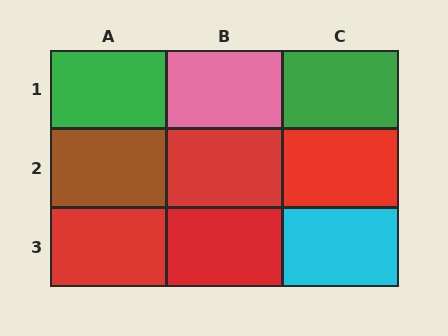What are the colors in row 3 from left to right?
Red, red, cyan.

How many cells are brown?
1 cell is brown.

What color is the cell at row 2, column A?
Brown.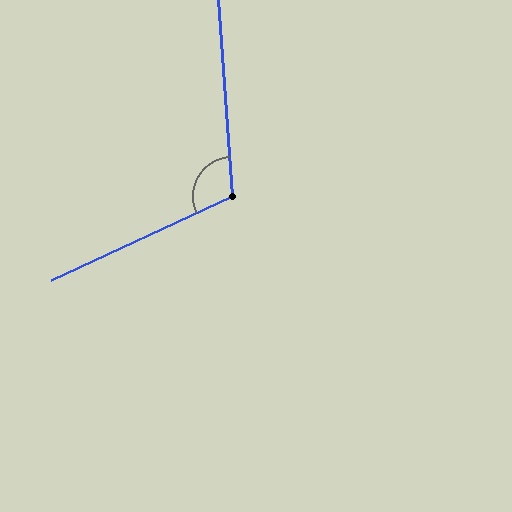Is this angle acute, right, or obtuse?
It is obtuse.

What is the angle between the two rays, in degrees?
Approximately 111 degrees.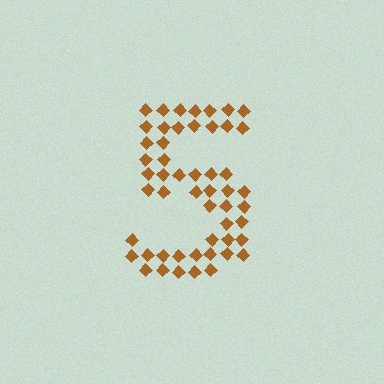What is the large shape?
The large shape is the digit 5.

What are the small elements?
The small elements are diamonds.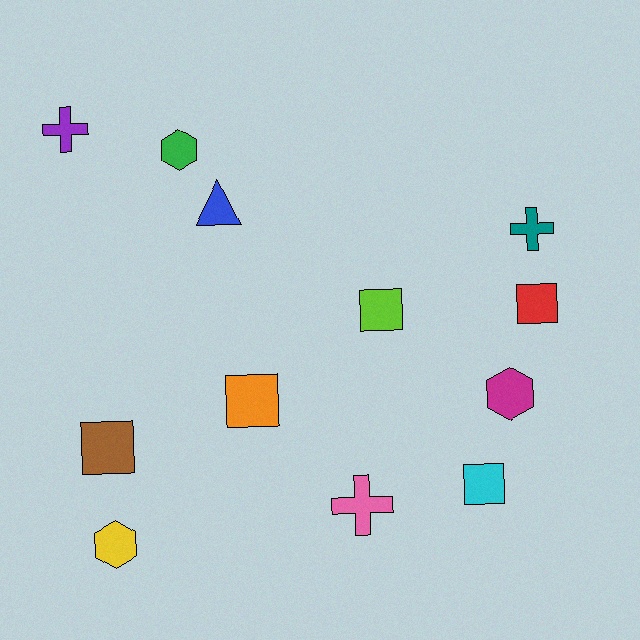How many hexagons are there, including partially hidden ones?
There are 3 hexagons.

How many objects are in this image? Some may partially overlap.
There are 12 objects.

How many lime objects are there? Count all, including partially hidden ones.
There is 1 lime object.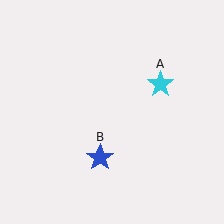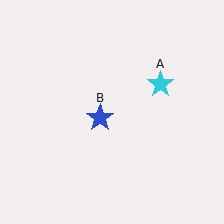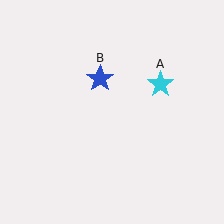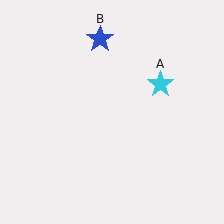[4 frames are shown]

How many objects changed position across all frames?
1 object changed position: blue star (object B).